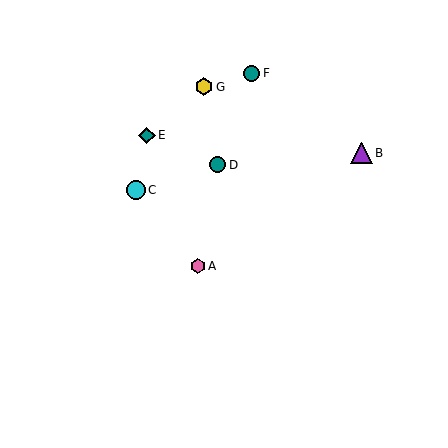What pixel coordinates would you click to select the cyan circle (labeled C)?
Click at (136, 190) to select the cyan circle C.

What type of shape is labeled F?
Shape F is a teal circle.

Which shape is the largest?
The purple triangle (labeled B) is the largest.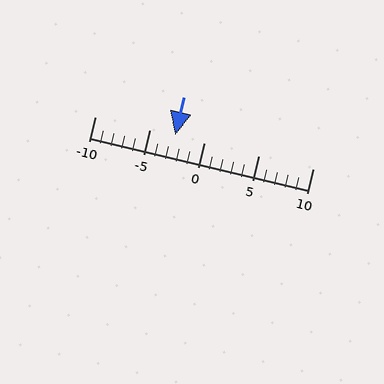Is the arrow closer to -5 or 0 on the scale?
The arrow is closer to -5.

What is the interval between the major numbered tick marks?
The major tick marks are spaced 5 units apart.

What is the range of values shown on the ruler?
The ruler shows values from -10 to 10.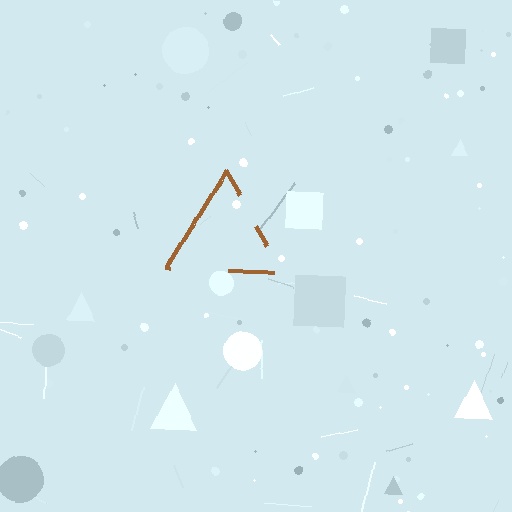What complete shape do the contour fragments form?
The contour fragments form a triangle.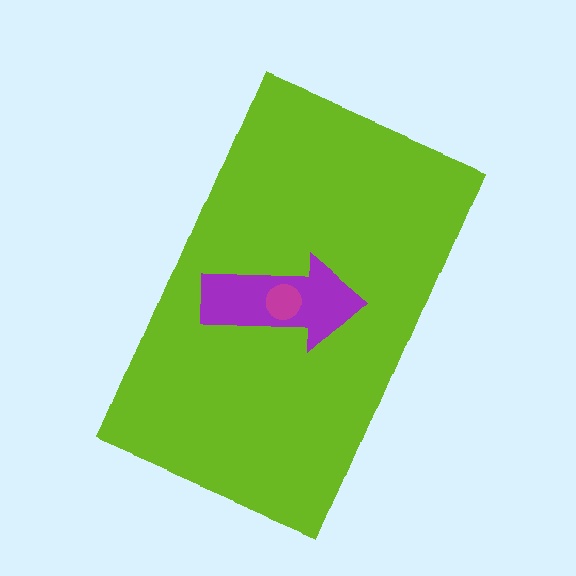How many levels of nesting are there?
3.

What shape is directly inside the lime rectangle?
The purple arrow.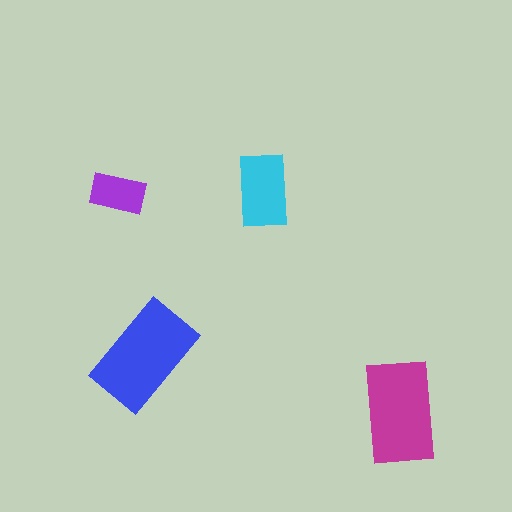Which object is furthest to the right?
The magenta rectangle is rightmost.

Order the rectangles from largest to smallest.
the blue one, the magenta one, the cyan one, the purple one.